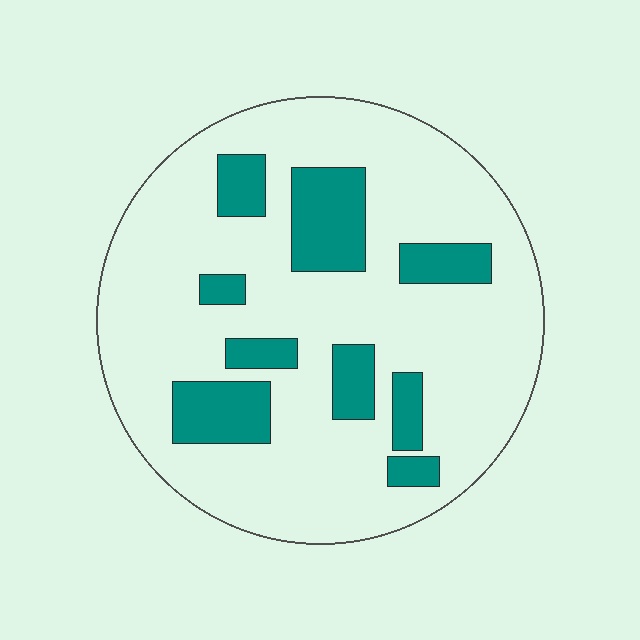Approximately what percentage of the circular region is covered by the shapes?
Approximately 20%.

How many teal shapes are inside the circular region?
9.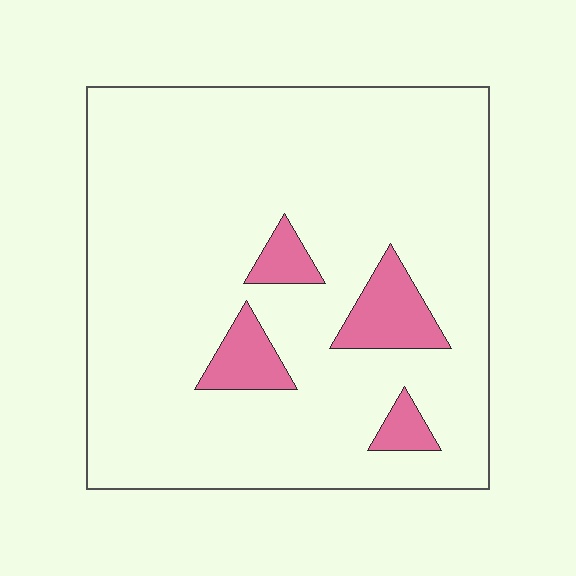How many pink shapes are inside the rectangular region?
4.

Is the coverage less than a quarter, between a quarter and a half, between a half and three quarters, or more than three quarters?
Less than a quarter.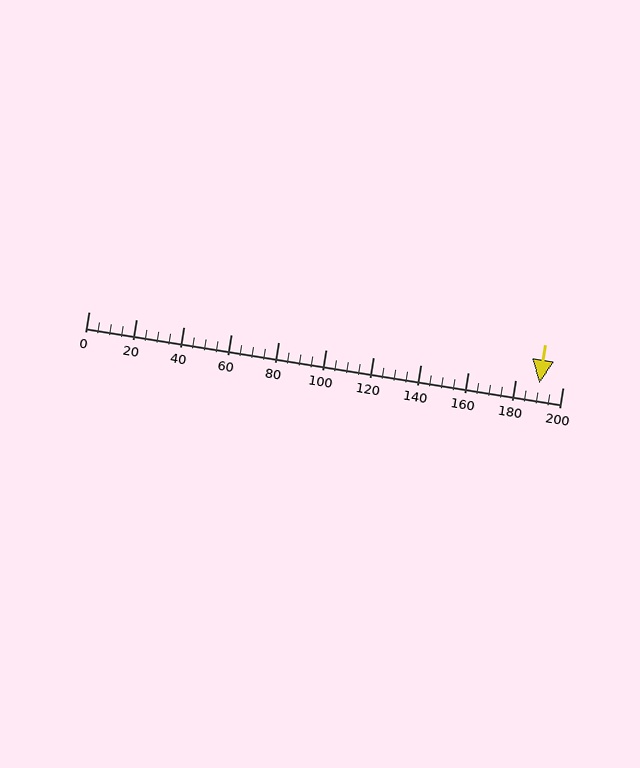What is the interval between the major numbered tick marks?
The major tick marks are spaced 20 units apart.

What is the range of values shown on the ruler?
The ruler shows values from 0 to 200.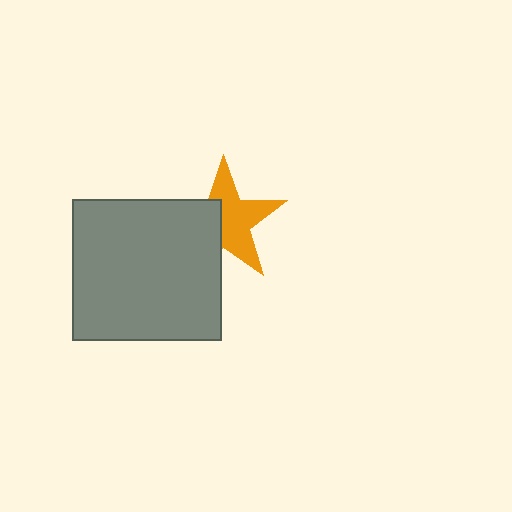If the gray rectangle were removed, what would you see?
You would see the complete orange star.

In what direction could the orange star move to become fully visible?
The orange star could move toward the upper-right. That would shift it out from behind the gray rectangle entirely.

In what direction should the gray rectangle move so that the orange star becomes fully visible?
The gray rectangle should move toward the lower-left. That is the shortest direction to clear the overlap and leave the orange star fully visible.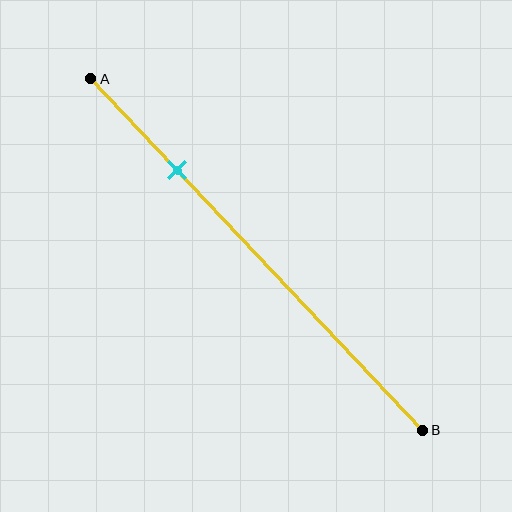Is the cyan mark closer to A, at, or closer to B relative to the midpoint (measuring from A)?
The cyan mark is closer to point A than the midpoint of segment AB.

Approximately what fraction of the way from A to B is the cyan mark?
The cyan mark is approximately 25% of the way from A to B.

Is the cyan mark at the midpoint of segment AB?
No, the mark is at about 25% from A, not at the 50% midpoint.